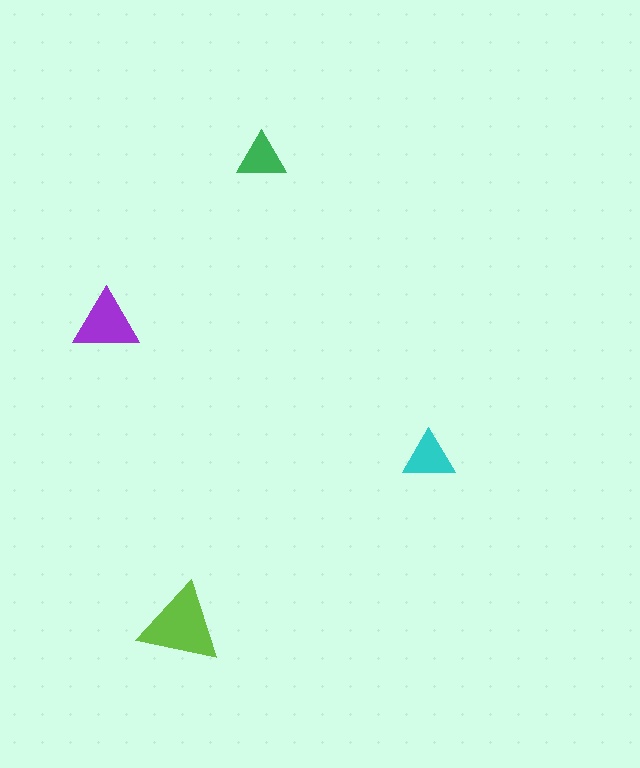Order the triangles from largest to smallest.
the lime one, the purple one, the cyan one, the green one.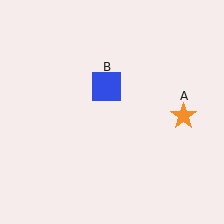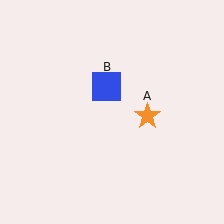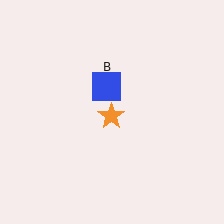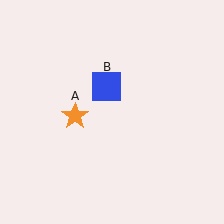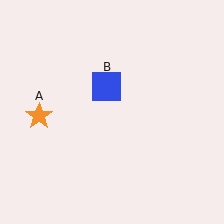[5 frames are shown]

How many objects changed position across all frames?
1 object changed position: orange star (object A).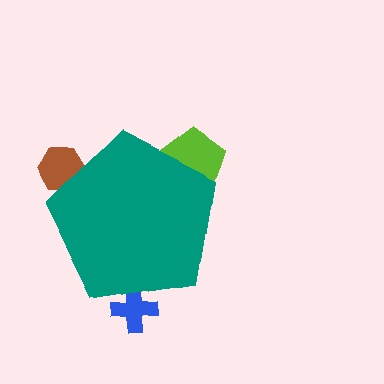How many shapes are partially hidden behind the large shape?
3 shapes are partially hidden.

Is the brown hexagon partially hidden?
Yes, the brown hexagon is partially hidden behind the teal pentagon.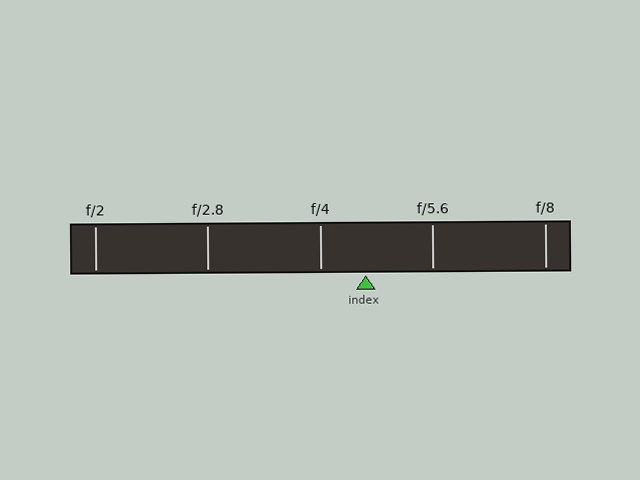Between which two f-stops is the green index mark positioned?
The index mark is between f/4 and f/5.6.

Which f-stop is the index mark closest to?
The index mark is closest to f/4.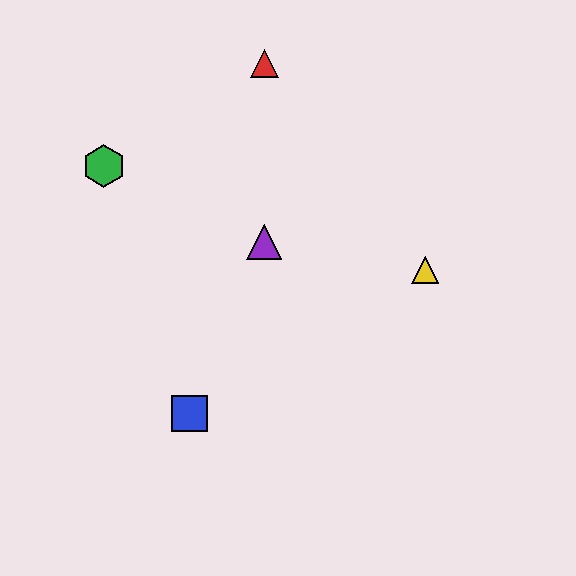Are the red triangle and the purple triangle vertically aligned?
Yes, both are at x≈264.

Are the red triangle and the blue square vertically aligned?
No, the red triangle is at x≈264 and the blue square is at x≈190.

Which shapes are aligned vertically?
The red triangle, the purple triangle are aligned vertically.